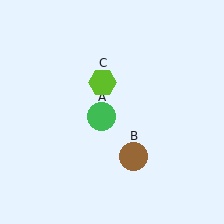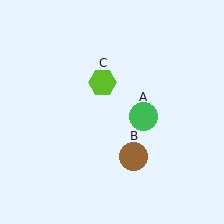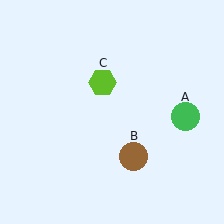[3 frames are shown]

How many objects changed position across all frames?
1 object changed position: green circle (object A).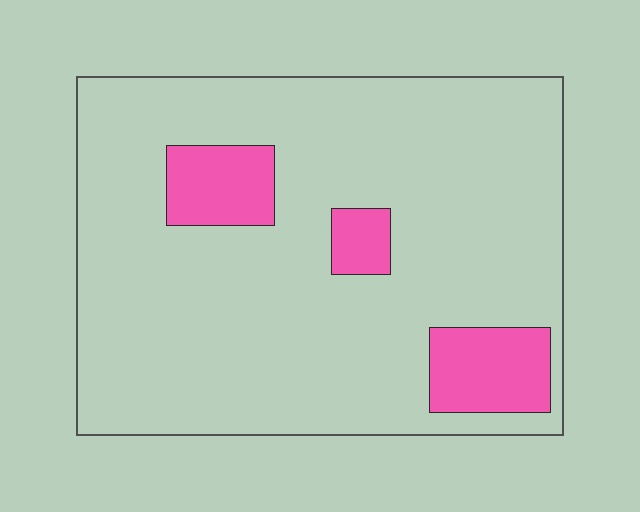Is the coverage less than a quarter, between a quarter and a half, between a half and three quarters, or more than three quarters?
Less than a quarter.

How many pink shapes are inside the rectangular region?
3.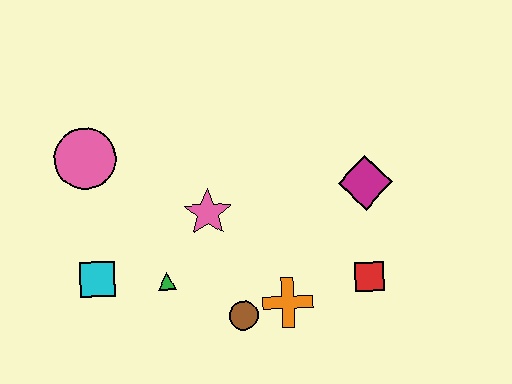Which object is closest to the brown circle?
The orange cross is closest to the brown circle.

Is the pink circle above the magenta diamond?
Yes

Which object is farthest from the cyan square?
The magenta diamond is farthest from the cyan square.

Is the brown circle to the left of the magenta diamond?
Yes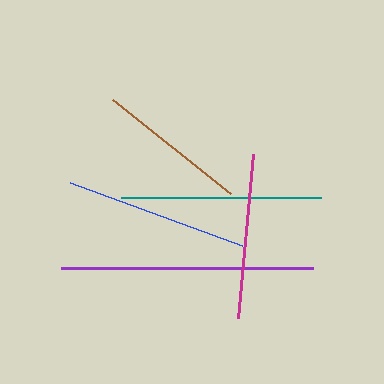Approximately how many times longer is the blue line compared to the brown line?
The blue line is approximately 1.2 times the length of the brown line.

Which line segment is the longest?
The purple line is the longest at approximately 251 pixels.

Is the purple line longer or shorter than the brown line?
The purple line is longer than the brown line.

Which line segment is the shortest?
The brown line is the shortest at approximately 151 pixels.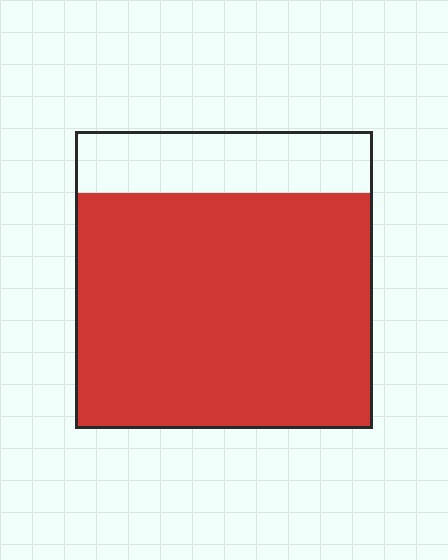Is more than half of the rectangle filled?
Yes.